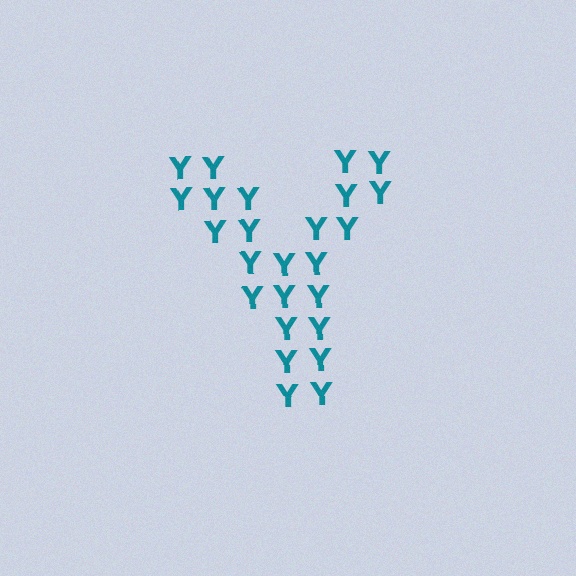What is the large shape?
The large shape is the letter Y.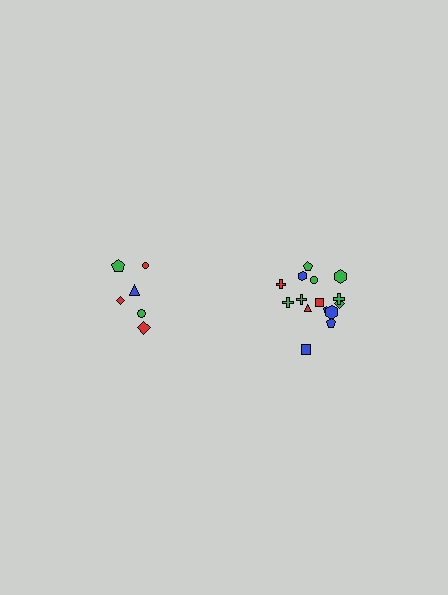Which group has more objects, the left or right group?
The right group.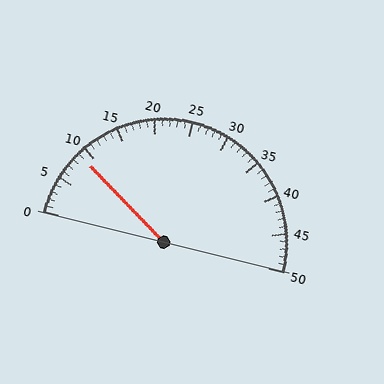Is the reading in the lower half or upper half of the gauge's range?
The reading is in the lower half of the range (0 to 50).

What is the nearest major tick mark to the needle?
The nearest major tick mark is 10.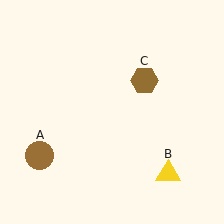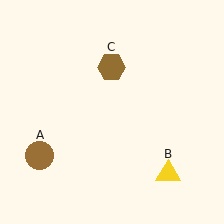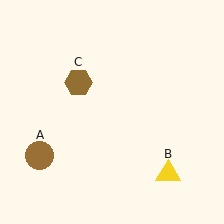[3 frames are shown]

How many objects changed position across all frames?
1 object changed position: brown hexagon (object C).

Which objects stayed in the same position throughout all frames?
Brown circle (object A) and yellow triangle (object B) remained stationary.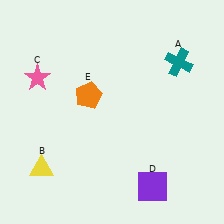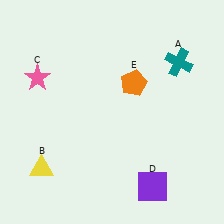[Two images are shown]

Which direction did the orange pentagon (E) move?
The orange pentagon (E) moved right.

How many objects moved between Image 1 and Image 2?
1 object moved between the two images.